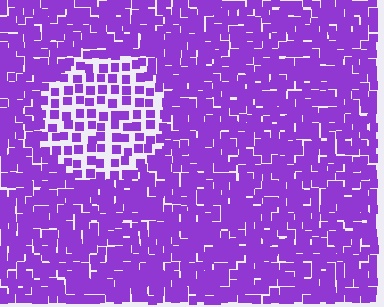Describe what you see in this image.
The image contains small purple elements arranged at two different densities. A circle-shaped region is visible where the elements are less densely packed than the surrounding area.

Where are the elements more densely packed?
The elements are more densely packed outside the circle boundary.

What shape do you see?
I see a circle.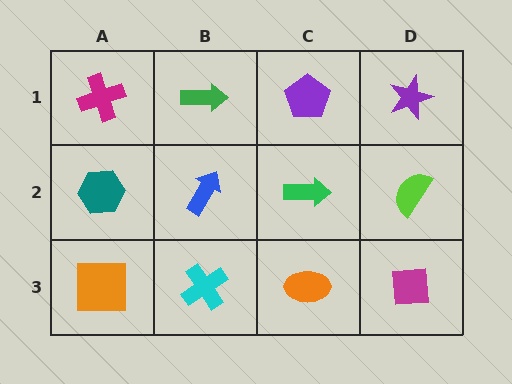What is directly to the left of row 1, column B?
A magenta cross.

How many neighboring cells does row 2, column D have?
3.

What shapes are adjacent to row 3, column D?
A lime semicircle (row 2, column D), an orange ellipse (row 3, column C).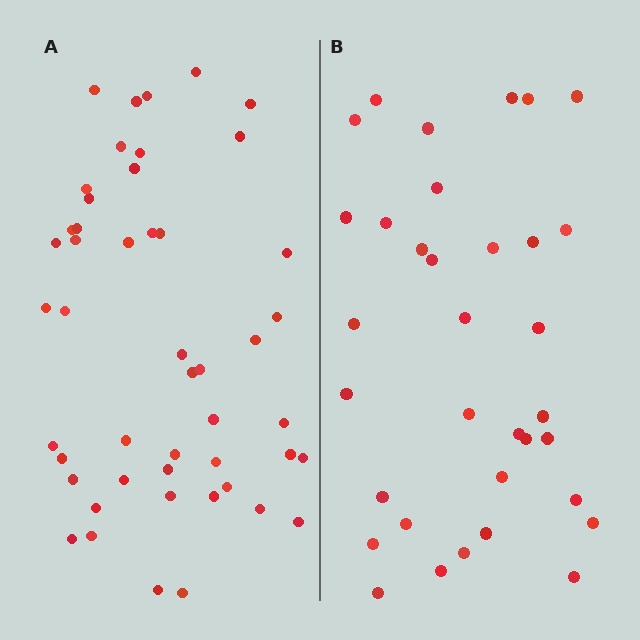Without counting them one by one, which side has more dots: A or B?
Region A (the left region) has more dots.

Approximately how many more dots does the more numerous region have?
Region A has approximately 15 more dots than region B.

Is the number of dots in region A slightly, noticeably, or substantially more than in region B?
Region A has noticeably more, but not dramatically so. The ratio is roughly 1.4 to 1.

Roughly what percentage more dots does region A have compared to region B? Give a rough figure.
About 40% more.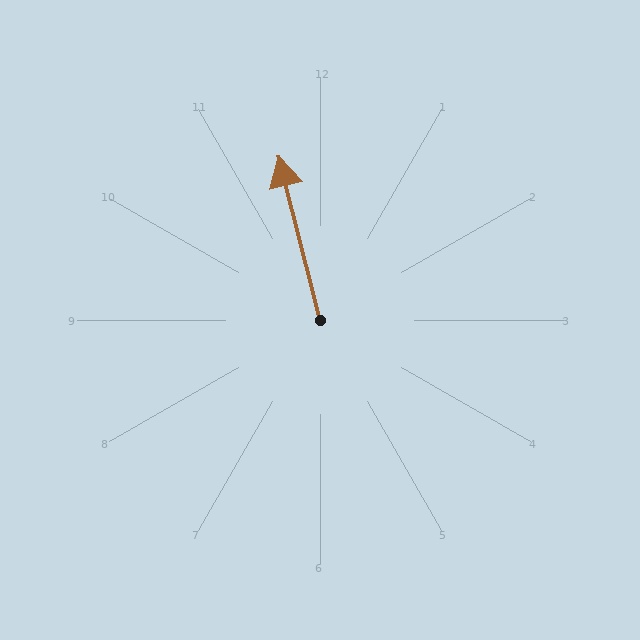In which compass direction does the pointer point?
North.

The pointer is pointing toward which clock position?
Roughly 12 o'clock.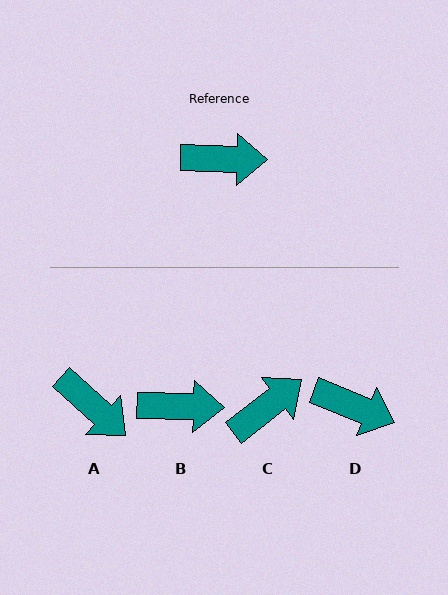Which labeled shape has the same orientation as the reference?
B.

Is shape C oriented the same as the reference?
No, it is off by about 39 degrees.